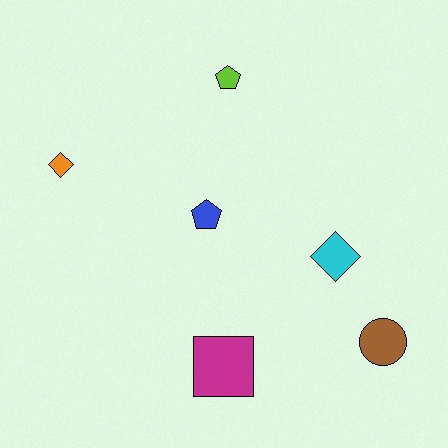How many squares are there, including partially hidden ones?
There is 1 square.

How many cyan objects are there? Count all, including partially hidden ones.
There is 1 cyan object.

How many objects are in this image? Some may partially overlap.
There are 6 objects.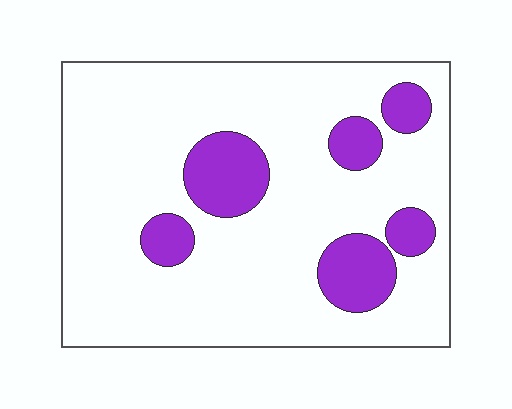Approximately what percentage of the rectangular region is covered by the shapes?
Approximately 20%.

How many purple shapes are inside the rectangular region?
6.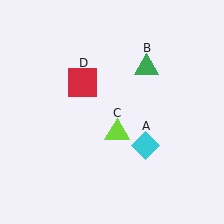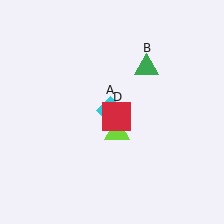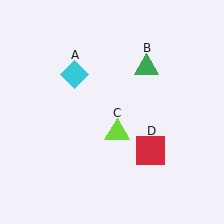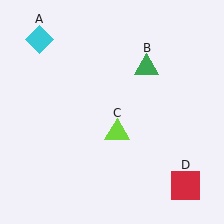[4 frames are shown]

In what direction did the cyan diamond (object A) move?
The cyan diamond (object A) moved up and to the left.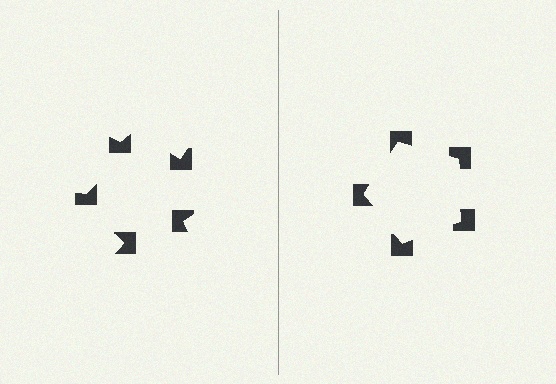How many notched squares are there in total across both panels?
10 — 5 on each side.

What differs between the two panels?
The notched squares are positioned identically on both sides; only the wedge orientations differ. On the right they align to a pentagon; on the left they are misaligned.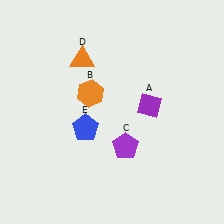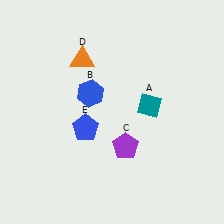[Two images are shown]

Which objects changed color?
A changed from purple to teal. B changed from orange to blue.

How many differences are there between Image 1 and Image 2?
There are 2 differences between the two images.